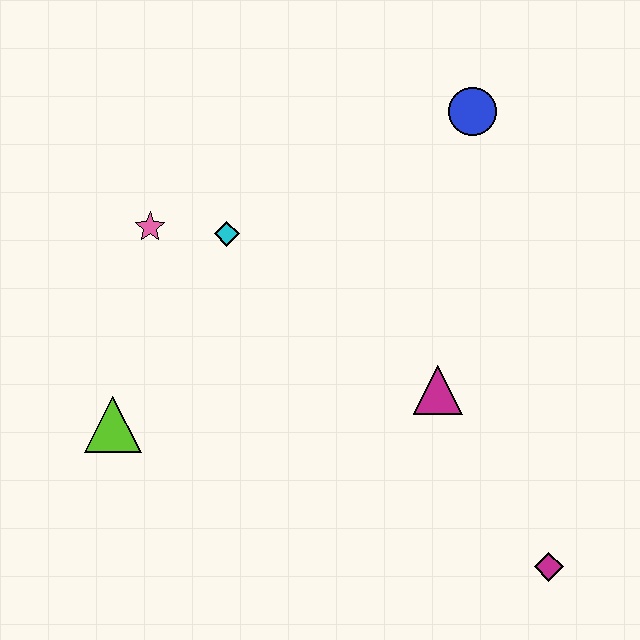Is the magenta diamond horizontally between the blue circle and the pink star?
No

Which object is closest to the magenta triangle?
The magenta diamond is closest to the magenta triangle.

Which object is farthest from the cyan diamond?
The magenta diamond is farthest from the cyan diamond.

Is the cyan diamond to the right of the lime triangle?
Yes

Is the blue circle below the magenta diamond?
No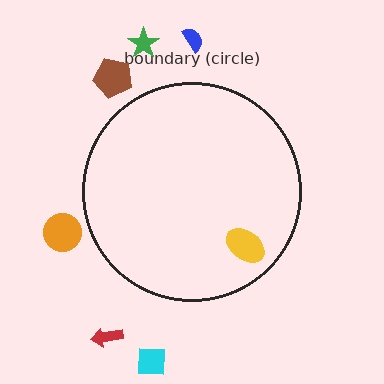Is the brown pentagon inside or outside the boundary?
Outside.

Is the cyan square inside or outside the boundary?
Outside.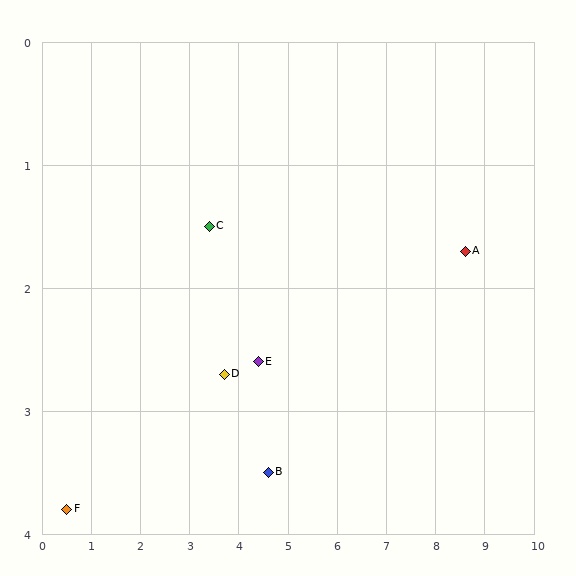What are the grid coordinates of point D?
Point D is at approximately (3.7, 2.7).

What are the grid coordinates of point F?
Point F is at approximately (0.5, 3.8).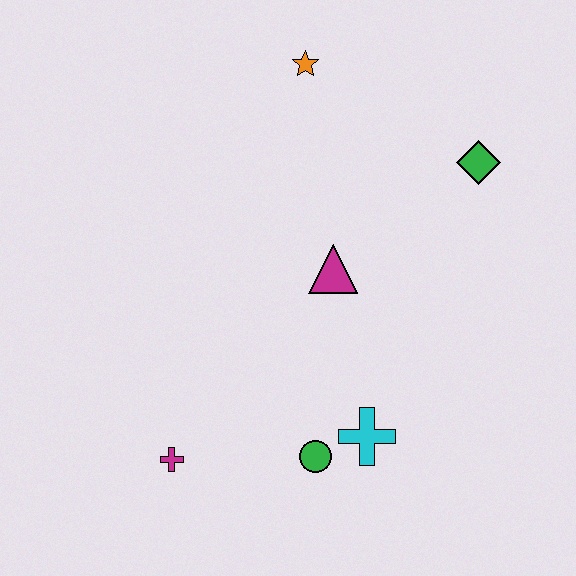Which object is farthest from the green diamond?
The magenta cross is farthest from the green diamond.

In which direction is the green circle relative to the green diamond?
The green circle is below the green diamond.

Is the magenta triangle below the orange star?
Yes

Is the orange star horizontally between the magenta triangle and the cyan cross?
No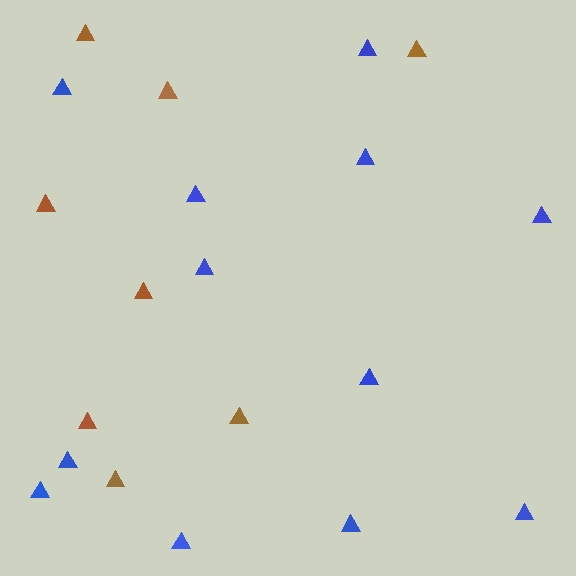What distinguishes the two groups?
There are 2 groups: one group of brown triangles (8) and one group of blue triangles (12).